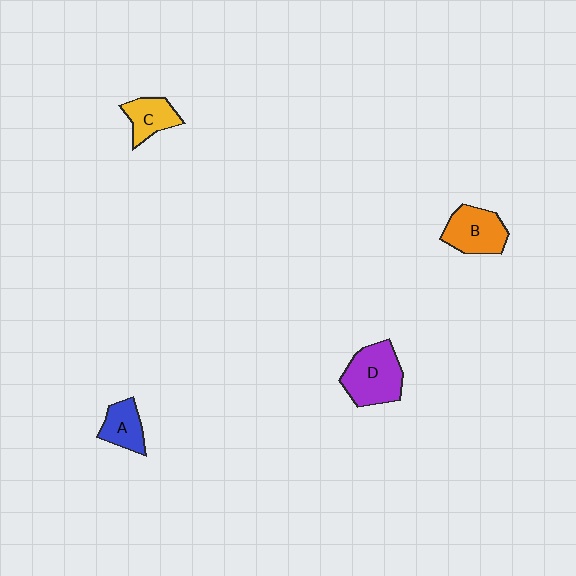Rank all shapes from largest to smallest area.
From largest to smallest: D (purple), B (orange), C (yellow), A (blue).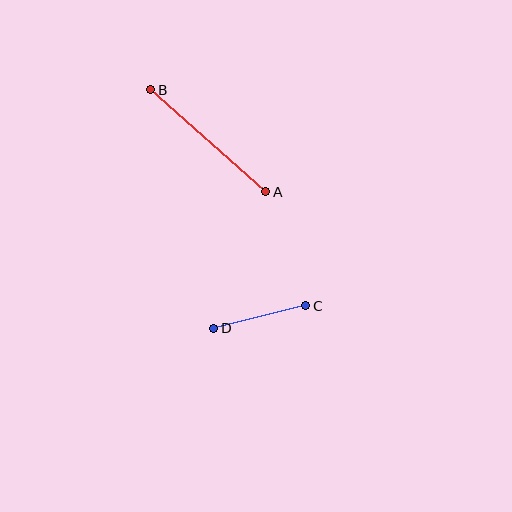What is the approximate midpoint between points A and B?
The midpoint is at approximately (208, 141) pixels.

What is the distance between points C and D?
The distance is approximately 95 pixels.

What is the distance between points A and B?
The distance is approximately 153 pixels.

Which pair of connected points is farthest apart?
Points A and B are farthest apart.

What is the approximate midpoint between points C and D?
The midpoint is at approximately (260, 317) pixels.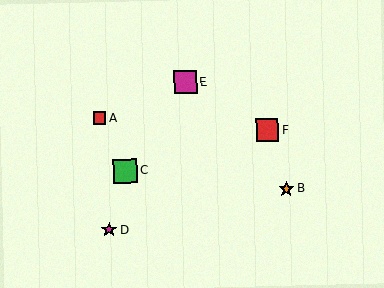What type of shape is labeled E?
Shape E is a magenta square.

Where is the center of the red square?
The center of the red square is at (100, 118).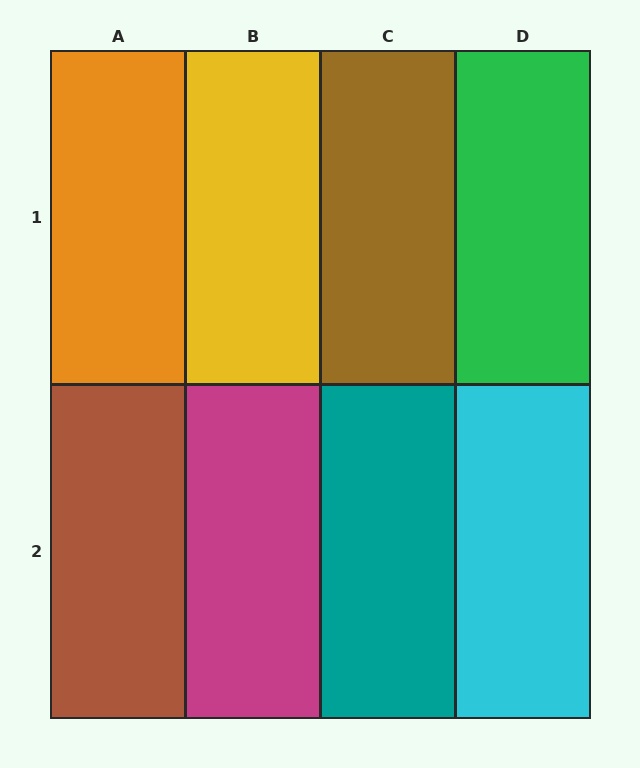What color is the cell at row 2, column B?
Magenta.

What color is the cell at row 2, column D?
Cyan.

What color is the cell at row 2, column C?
Teal.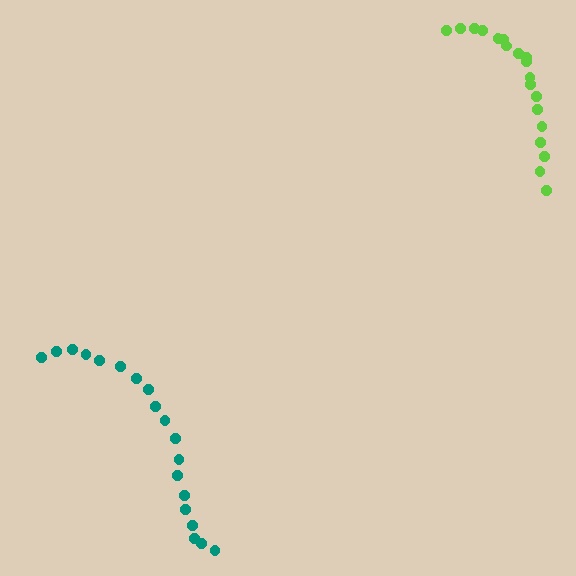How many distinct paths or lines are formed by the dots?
There are 2 distinct paths.